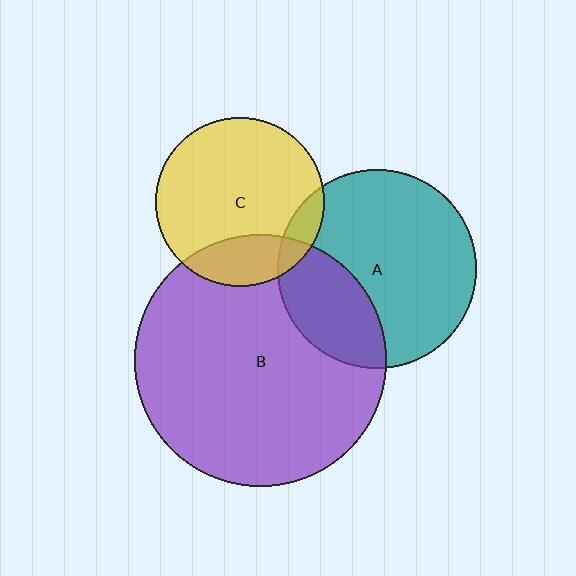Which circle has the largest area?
Circle B (purple).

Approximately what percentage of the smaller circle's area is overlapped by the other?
Approximately 30%.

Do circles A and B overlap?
Yes.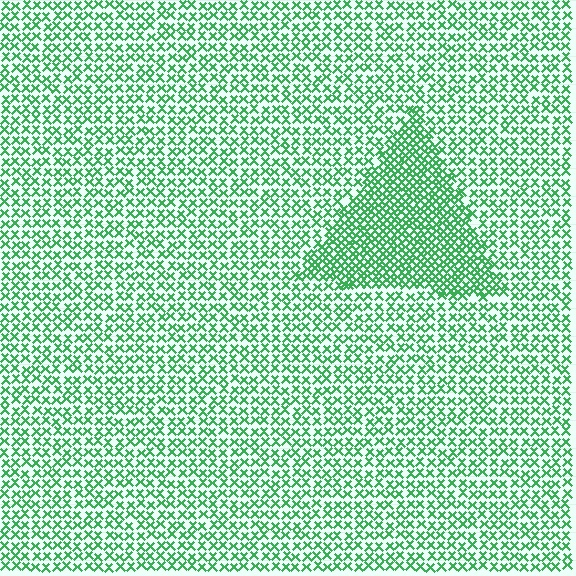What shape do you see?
I see a triangle.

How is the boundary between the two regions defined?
The boundary is defined by a change in element density (approximately 1.9x ratio). All elements are the same color, size, and shape.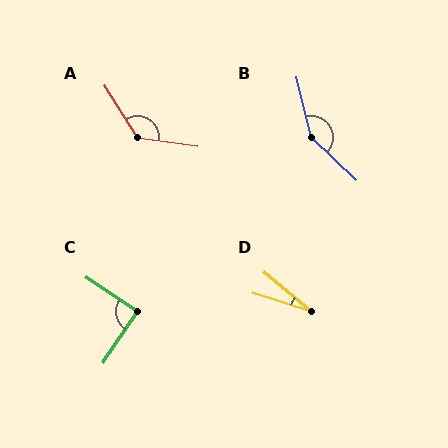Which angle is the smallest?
D, at approximately 23 degrees.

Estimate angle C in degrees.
Approximately 90 degrees.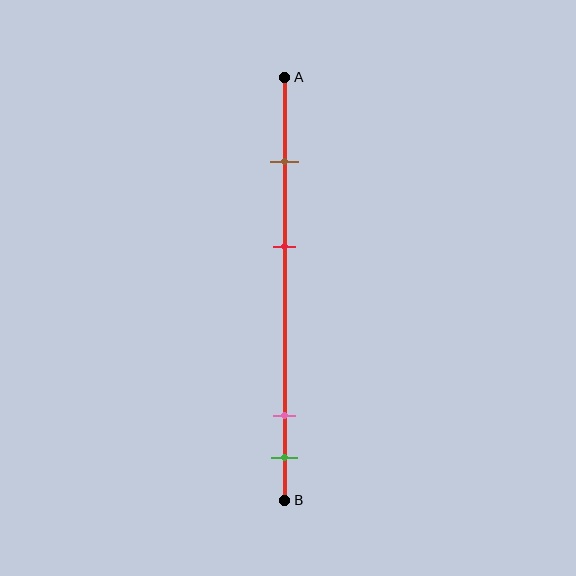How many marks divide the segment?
There are 4 marks dividing the segment.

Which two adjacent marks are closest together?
The pink and green marks are the closest adjacent pair.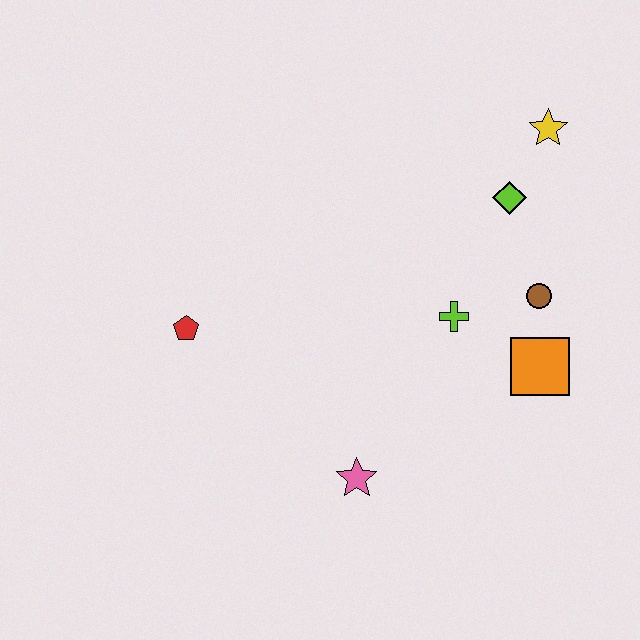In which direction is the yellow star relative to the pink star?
The yellow star is above the pink star.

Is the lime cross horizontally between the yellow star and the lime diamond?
No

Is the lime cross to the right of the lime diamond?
No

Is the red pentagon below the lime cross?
Yes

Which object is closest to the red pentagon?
The pink star is closest to the red pentagon.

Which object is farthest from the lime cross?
The red pentagon is farthest from the lime cross.